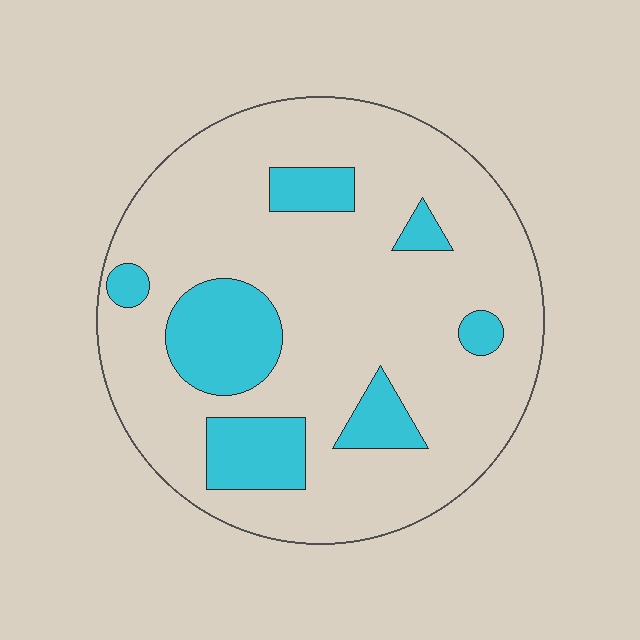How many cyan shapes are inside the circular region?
7.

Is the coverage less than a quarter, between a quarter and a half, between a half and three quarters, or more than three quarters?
Less than a quarter.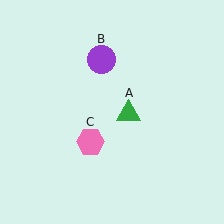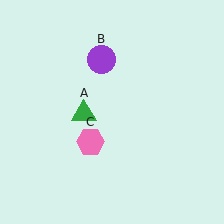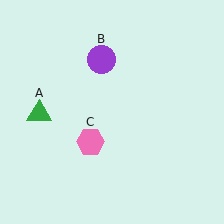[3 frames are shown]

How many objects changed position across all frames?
1 object changed position: green triangle (object A).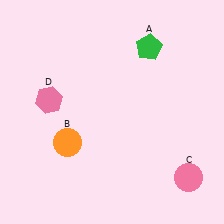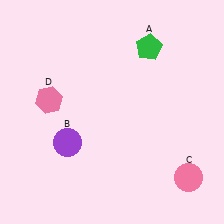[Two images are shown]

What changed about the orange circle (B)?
In Image 1, B is orange. In Image 2, it changed to purple.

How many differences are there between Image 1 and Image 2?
There is 1 difference between the two images.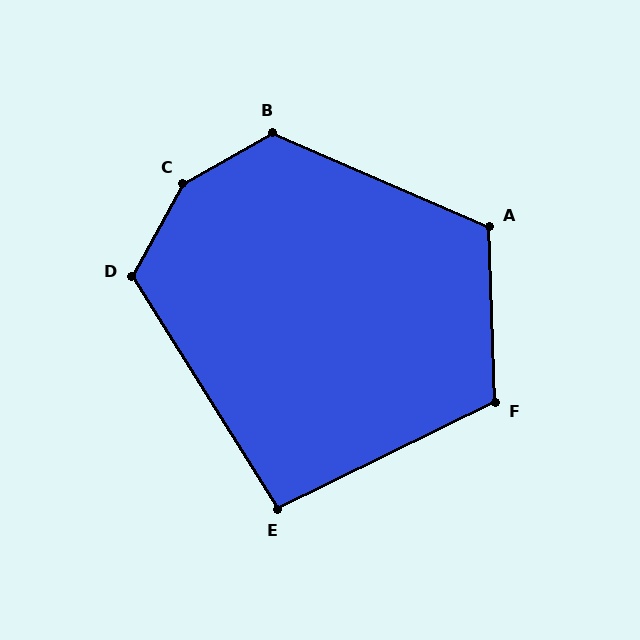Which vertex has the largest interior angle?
C, at approximately 149 degrees.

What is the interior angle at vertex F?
Approximately 114 degrees (obtuse).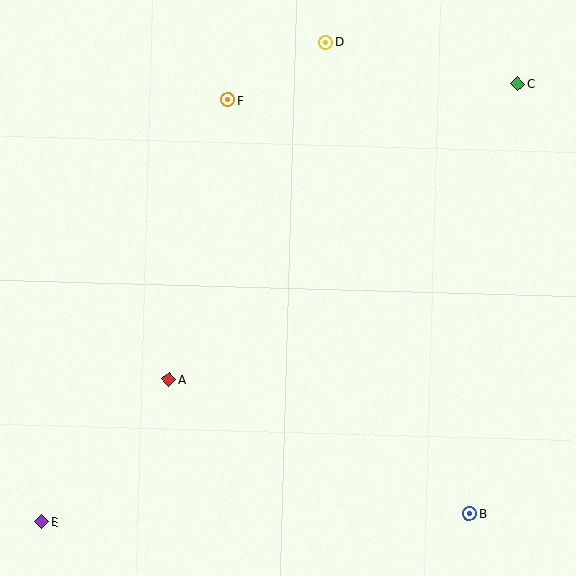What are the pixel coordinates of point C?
Point C is at (517, 83).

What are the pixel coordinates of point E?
Point E is at (42, 522).